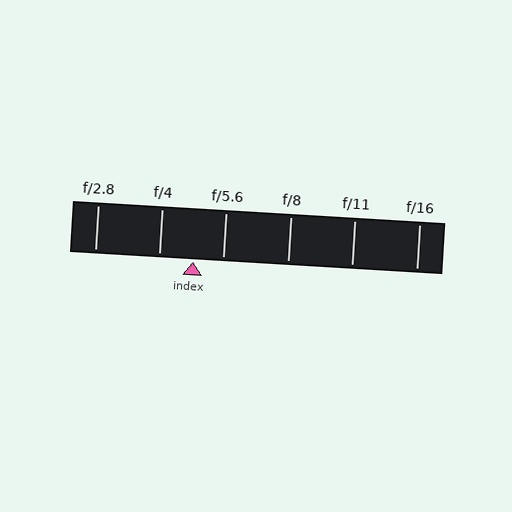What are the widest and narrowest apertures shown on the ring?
The widest aperture shown is f/2.8 and the narrowest is f/16.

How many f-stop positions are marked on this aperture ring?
There are 6 f-stop positions marked.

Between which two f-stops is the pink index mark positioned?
The index mark is between f/4 and f/5.6.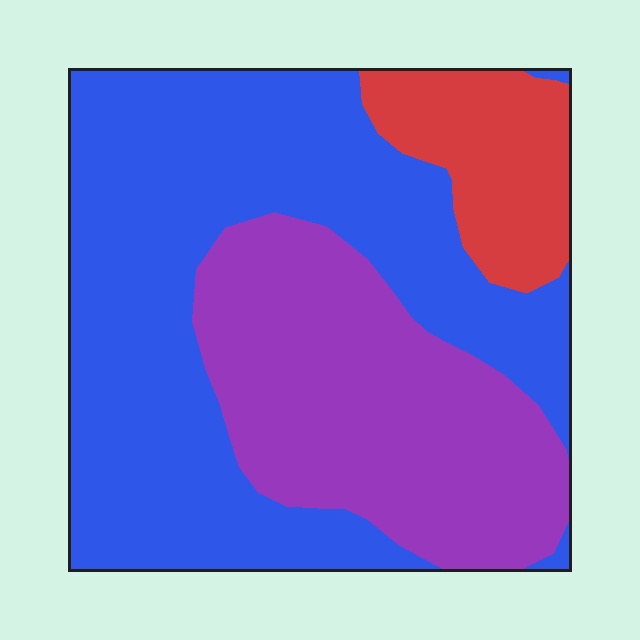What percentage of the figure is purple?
Purple takes up between a quarter and a half of the figure.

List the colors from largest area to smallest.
From largest to smallest: blue, purple, red.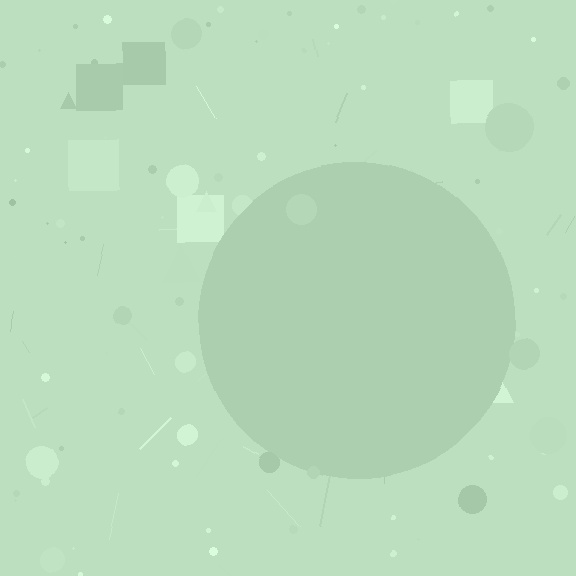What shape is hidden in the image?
A circle is hidden in the image.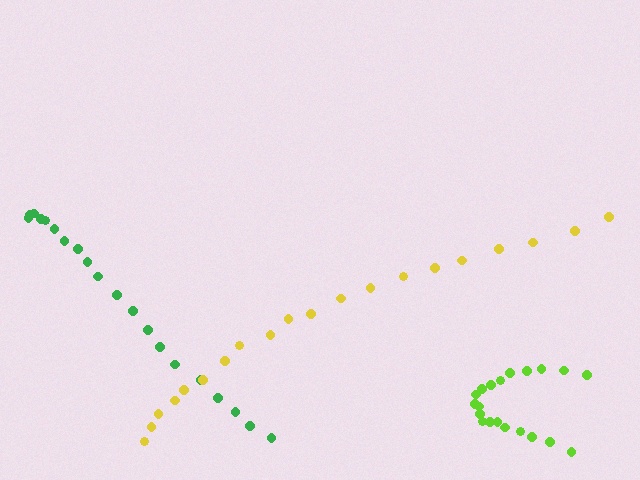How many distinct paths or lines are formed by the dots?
There are 3 distinct paths.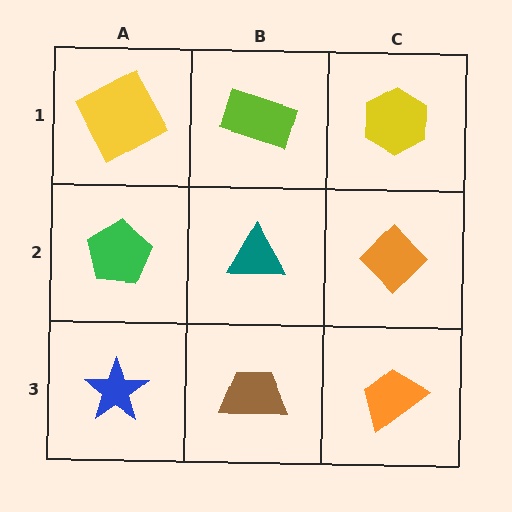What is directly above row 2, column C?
A yellow hexagon.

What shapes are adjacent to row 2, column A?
A yellow square (row 1, column A), a blue star (row 3, column A), a teal triangle (row 2, column B).